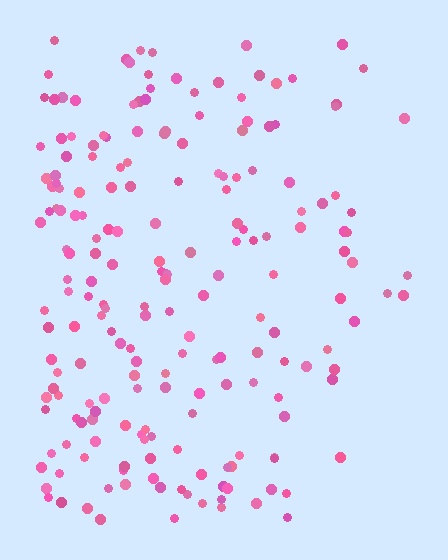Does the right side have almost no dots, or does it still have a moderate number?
Still a moderate number, just noticeably fewer than the left.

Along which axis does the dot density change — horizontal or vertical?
Horizontal.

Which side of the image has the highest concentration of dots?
The left.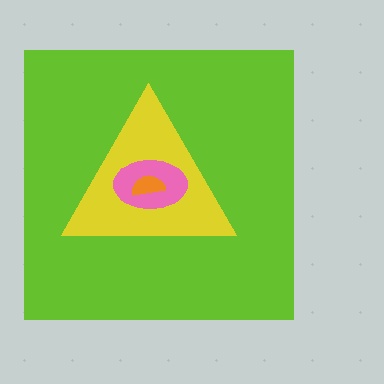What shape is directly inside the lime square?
The yellow triangle.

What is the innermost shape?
The orange semicircle.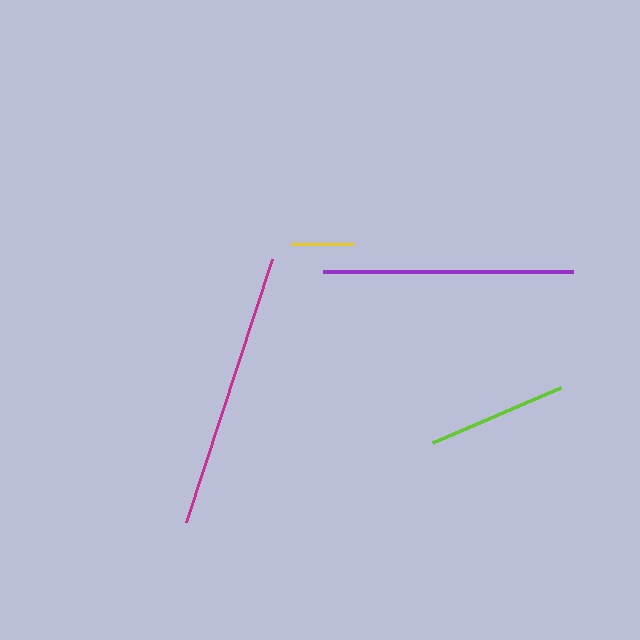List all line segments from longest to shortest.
From longest to shortest: magenta, purple, lime, yellow.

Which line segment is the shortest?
The yellow line is the shortest at approximately 62 pixels.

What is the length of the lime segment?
The lime segment is approximately 139 pixels long.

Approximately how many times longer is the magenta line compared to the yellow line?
The magenta line is approximately 4.4 times the length of the yellow line.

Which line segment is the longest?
The magenta line is the longest at approximately 277 pixels.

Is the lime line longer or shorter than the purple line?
The purple line is longer than the lime line.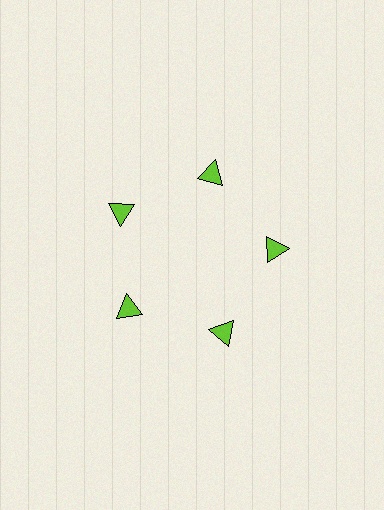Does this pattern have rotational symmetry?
Yes, this pattern has 5-fold rotational symmetry. It looks the same after rotating 72 degrees around the center.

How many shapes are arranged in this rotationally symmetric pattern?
There are 5 shapes, arranged in 5 groups of 1.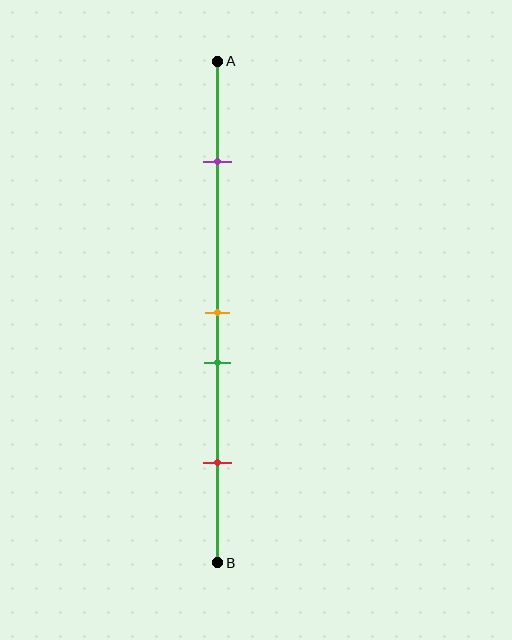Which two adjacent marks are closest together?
The orange and green marks are the closest adjacent pair.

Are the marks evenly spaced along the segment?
No, the marks are not evenly spaced.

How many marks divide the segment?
There are 4 marks dividing the segment.